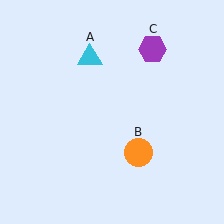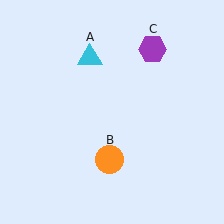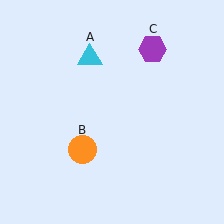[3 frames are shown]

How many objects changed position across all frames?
1 object changed position: orange circle (object B).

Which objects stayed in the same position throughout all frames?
Cyan triangle (object A) and purple hexagon (object C) remained stationary.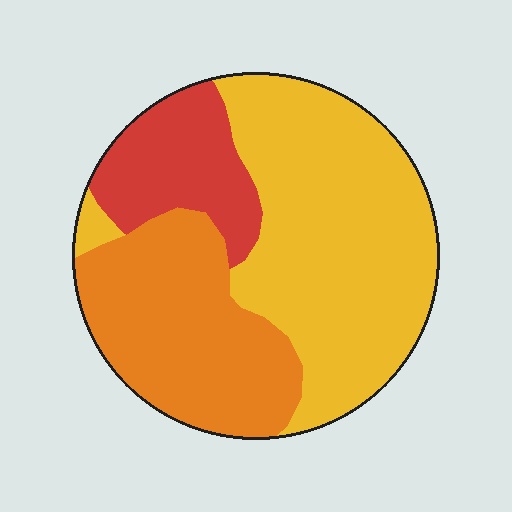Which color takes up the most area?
Yellow, at roughly 50%.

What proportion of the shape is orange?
Orange takes up about one third (1/3) of the shape.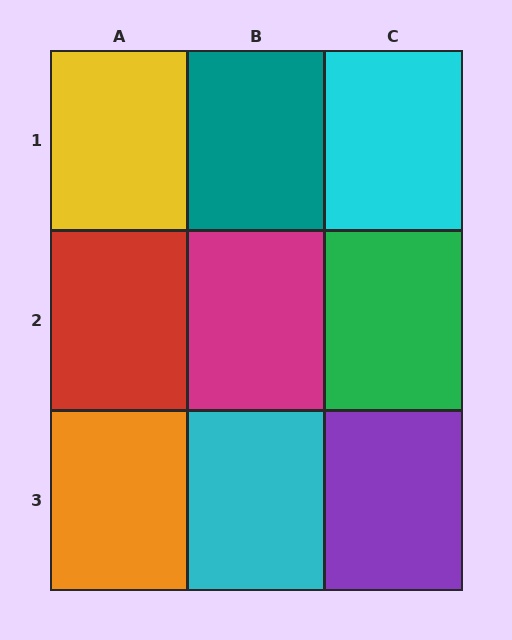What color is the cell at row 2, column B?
Magenta.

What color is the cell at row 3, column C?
Purple.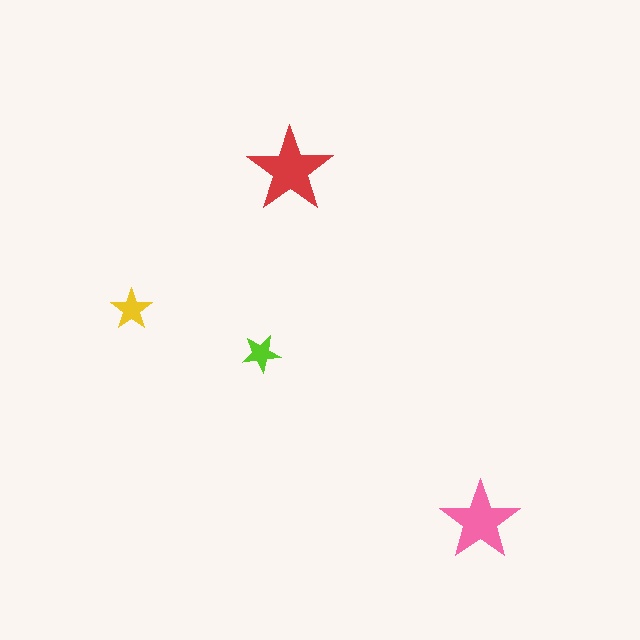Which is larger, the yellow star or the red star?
The red one.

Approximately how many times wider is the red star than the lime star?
About 2 times wider.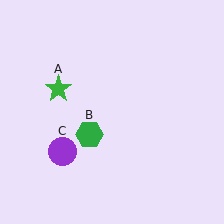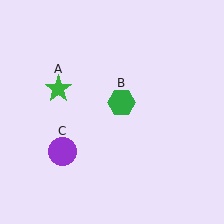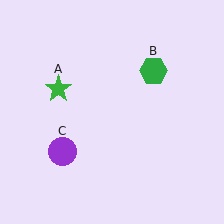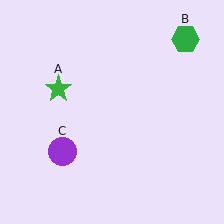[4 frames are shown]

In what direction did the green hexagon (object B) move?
The green hexagon (object B) moved up and to the right.